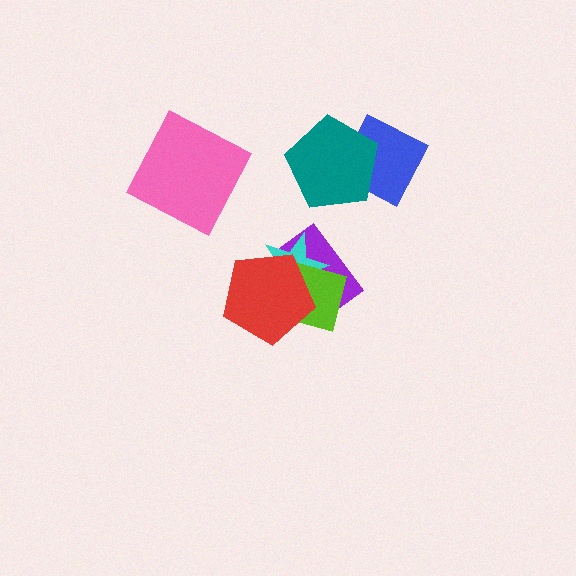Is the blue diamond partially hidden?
Yes, it is partially covered by another shape.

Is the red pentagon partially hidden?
No, no other shape covers it.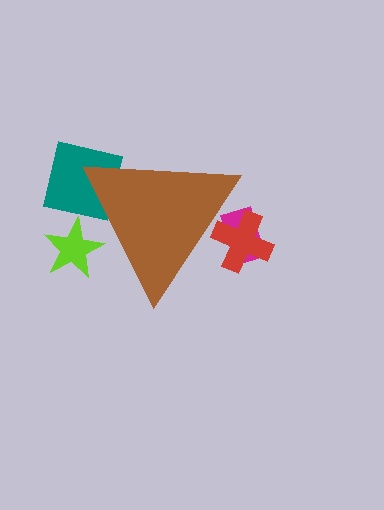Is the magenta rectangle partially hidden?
Yes, the magenta rectangle is partially hidden behind the brown triangle.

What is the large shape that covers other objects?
A brown triangle.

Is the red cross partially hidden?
Yes, the red cross is partially hidden behind the brown triangle.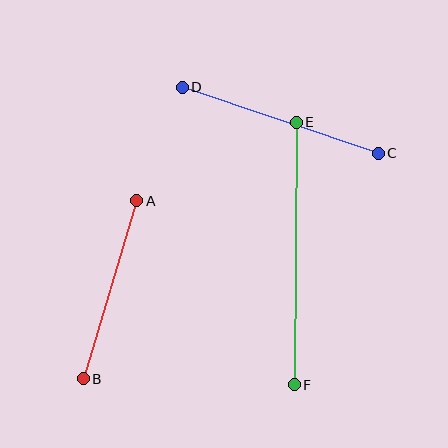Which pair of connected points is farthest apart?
Points E and F are farthest apart.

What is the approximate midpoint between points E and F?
The midpoint is at approximately (295, 253) pixels.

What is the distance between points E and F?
The distance is approximately 263 pixels.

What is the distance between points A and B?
The distance is approximately 186 pixels.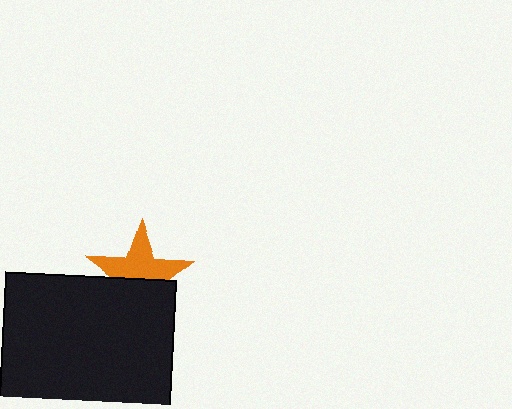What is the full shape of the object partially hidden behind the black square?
The partially hidden object is an orange star.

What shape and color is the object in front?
The object in front is a black square.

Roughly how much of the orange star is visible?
About half of it is visible (roughly 56%).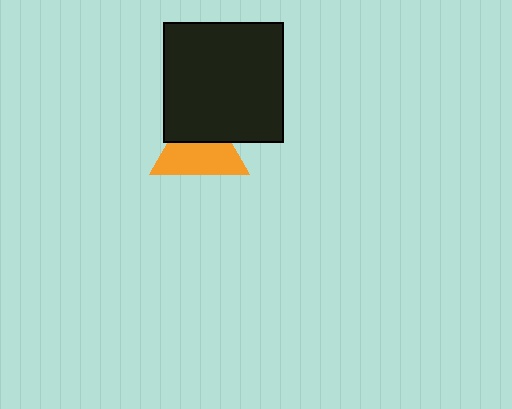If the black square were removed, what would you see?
You would see the complete orange triangle.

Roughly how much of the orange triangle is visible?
About half of it is visible (roughly 59%).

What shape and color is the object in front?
The object in front is a black square.